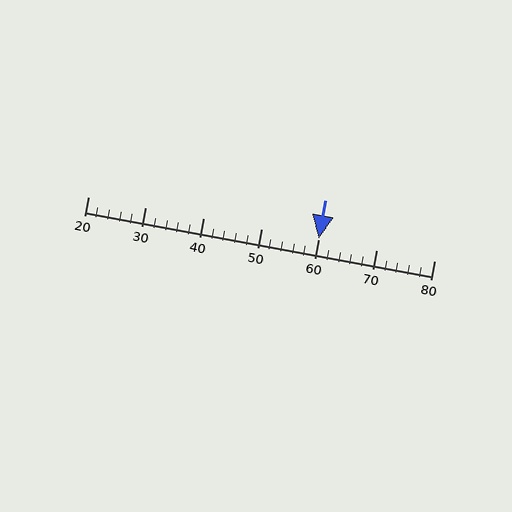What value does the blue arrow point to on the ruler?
The blue arrow points to approximately 60.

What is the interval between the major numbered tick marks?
The major tick marks are spaced 10 units apart.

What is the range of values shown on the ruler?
The ruler shows values from 20 to 80.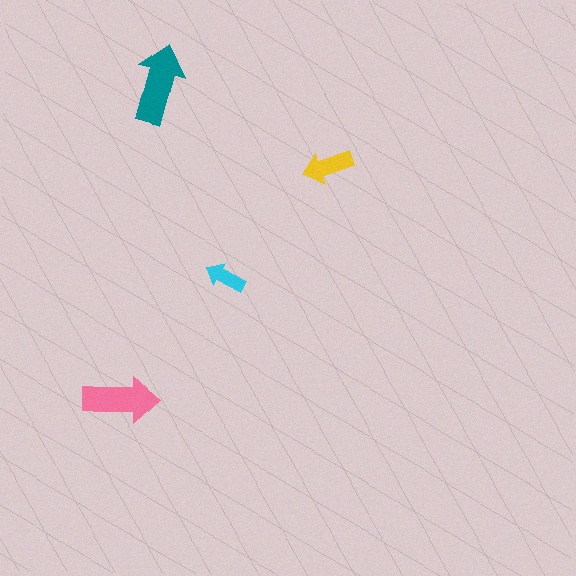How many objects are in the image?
There are 4 objects in the image.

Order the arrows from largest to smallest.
the teal one, the pink one, the yellow one, the cyan one.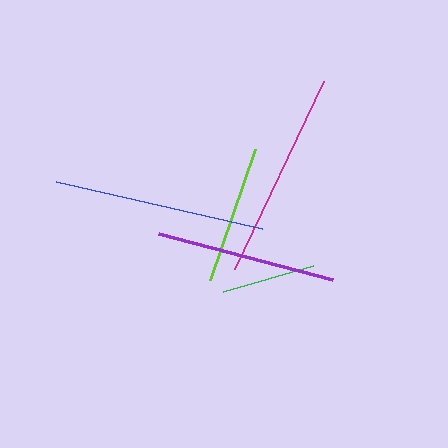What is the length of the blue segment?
The blue segment is approximately 212 pixels long.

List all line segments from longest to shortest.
From longest to shortest: blue, magenta, purple, lime, green.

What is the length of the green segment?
The green segment is approximately 93 pixels long.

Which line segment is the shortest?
The green line is the shortest at approximately 93 pixels.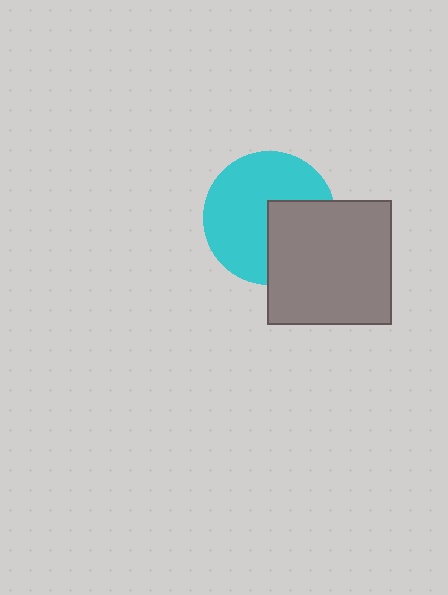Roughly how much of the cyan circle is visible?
Most of it is visible (roughly 65%).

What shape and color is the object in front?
The object in front is a gray square.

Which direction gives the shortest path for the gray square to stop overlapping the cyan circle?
Moving right gives the shortest separation.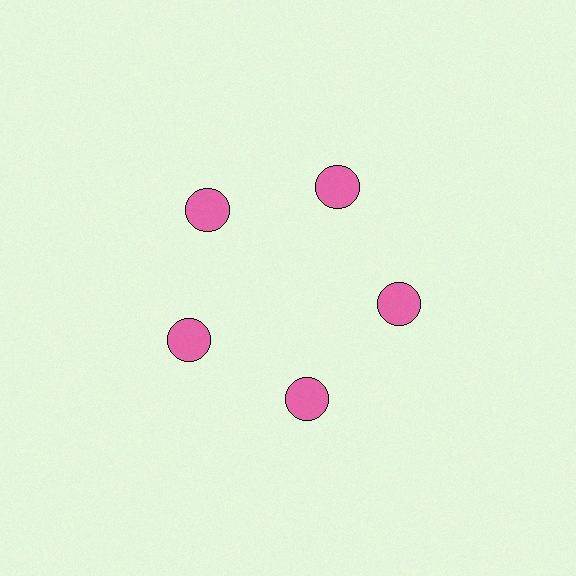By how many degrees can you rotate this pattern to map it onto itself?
The pattern maps onto itself every 72 degrees of rotation.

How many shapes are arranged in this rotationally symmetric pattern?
There are 5 shapes, arranged in 5 groups of 1.